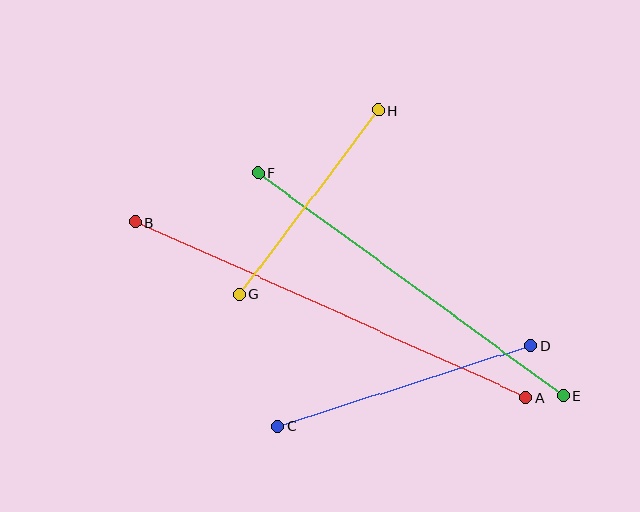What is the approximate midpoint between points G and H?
The midpoint is at approximately (309, 202) pixels.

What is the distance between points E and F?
The distance is approximately 378 pixels.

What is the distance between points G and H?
The distance is approximately 231 pixels.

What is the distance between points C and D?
The distance is approximately 266 pixels.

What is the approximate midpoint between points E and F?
The midpoint is at approximately (411, 284) pixels.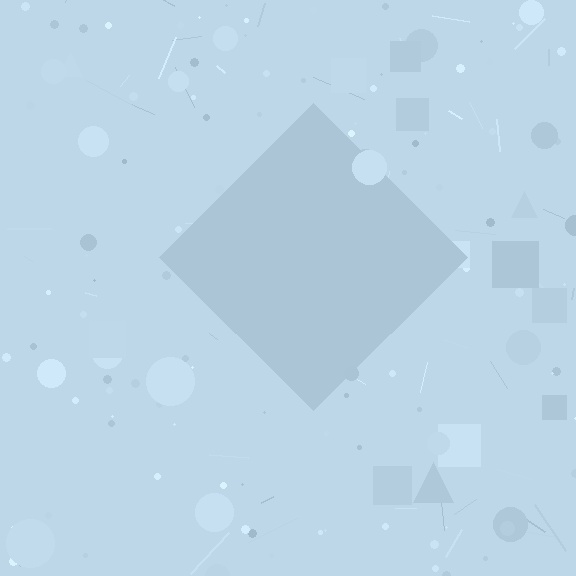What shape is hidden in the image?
A diamond is hidden in the image.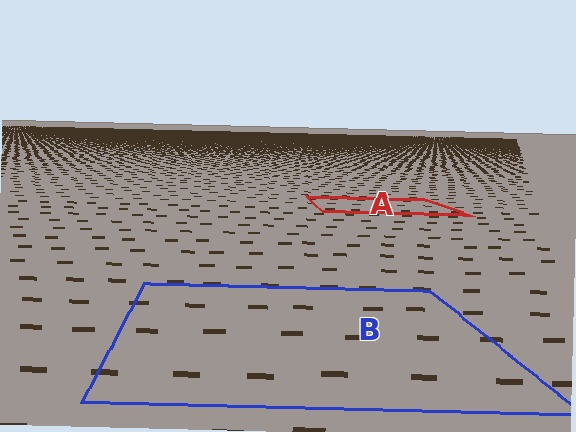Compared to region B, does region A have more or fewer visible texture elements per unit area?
Region A has more texture elements per unit area — they are packed more densely because it is farther away.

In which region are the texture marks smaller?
The texture marks are smaller in region A, because it is farther away.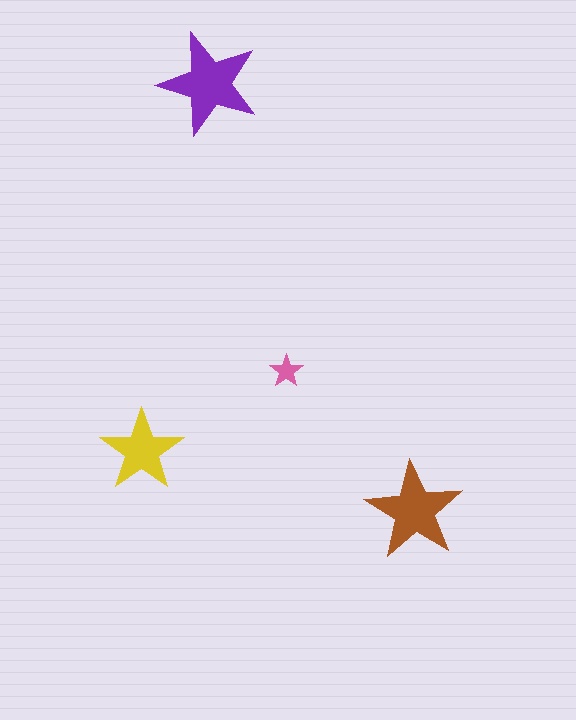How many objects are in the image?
There are 4 objects in the image.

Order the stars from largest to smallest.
the purple one, the brown one, the yellow one, the pink one.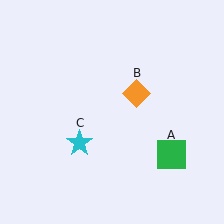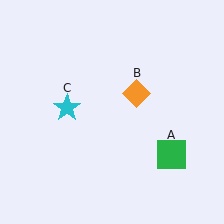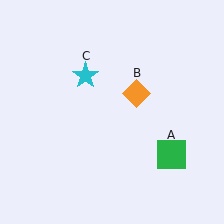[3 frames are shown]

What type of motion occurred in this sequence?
The cyan star (object C) rotated clockwise around the center of the scene.